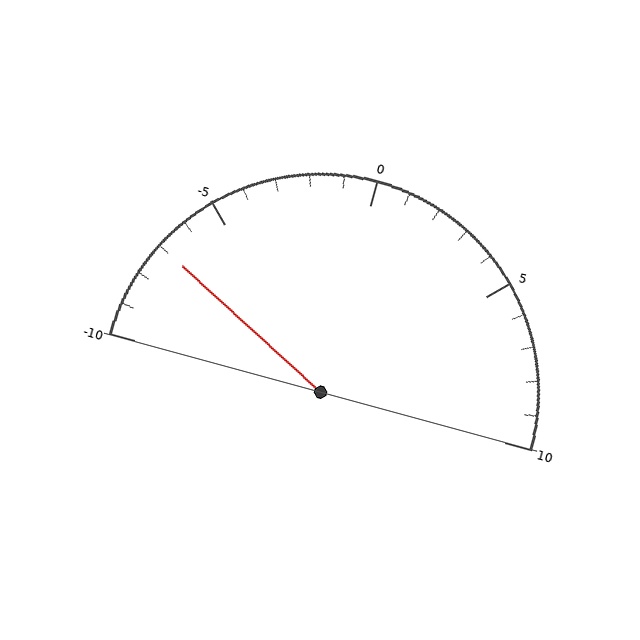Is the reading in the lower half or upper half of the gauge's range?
The reading is in the lower half of the range (-10 to 10).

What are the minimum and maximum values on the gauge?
The gauge ranges from -10 to 10.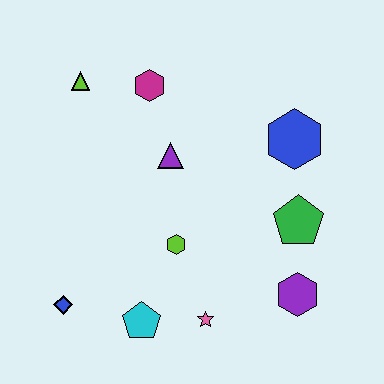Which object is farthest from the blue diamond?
The blue hexagon is farthest from the blue diamond.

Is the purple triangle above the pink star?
Yes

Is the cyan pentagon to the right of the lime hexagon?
No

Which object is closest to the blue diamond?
The cyan pentagon is closest to the blue diamond.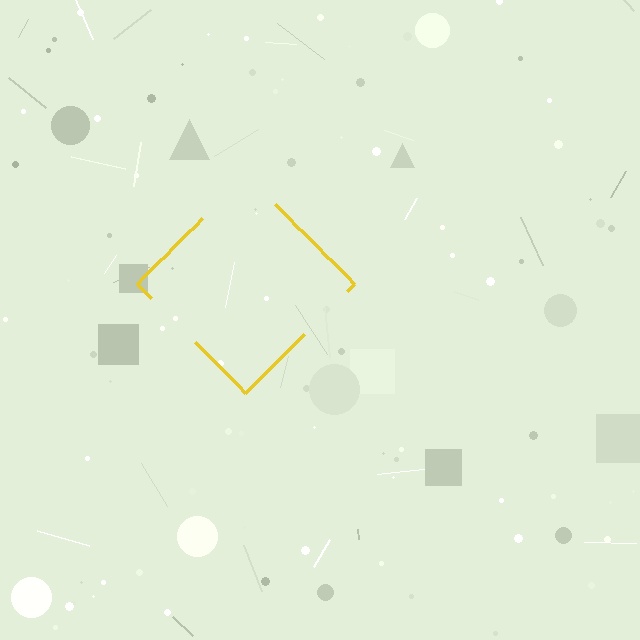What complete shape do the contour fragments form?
The contour fragments form a diamond.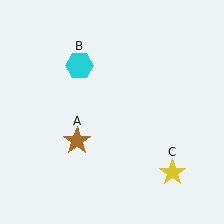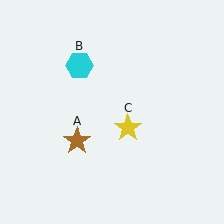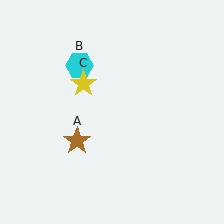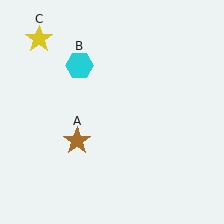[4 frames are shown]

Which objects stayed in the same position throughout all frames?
Brown star (object A) and cyan hexagon (object B) remained stationary.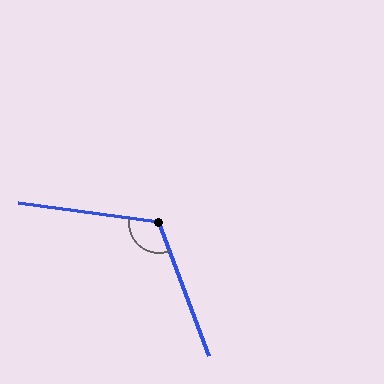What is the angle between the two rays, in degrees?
Approximately 118 degrees.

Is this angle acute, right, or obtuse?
It is obtuse.